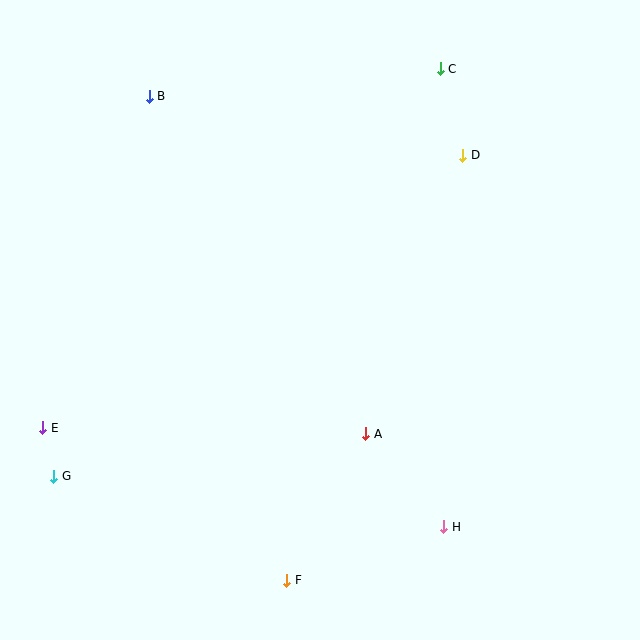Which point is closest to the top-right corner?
Point C is closest to the top-right corner.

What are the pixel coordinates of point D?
Point D is at (463, 155).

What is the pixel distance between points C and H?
The distance between C and H is 458 pixels.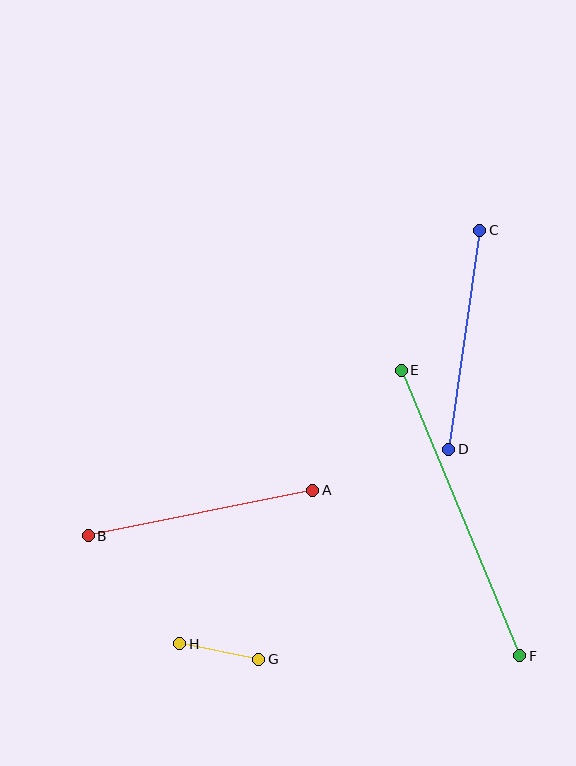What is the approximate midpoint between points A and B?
The midpoint is at approximately (200, 513) pixels.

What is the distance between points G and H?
The distance is approximately 80 pixels.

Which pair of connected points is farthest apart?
Points E and F are farthest apart.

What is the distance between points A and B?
The distance is approximately 229 pixels.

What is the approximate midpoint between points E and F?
The midpoint is at approximately (460, 513) pixels.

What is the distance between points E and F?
The distance is approximately 309 pixels.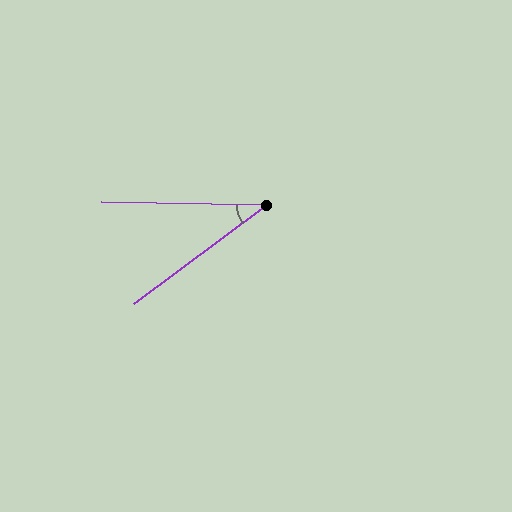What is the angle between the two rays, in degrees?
Approximately 38 degrees.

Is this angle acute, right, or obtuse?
It is acute.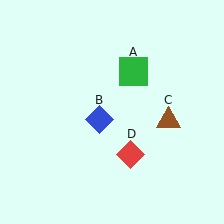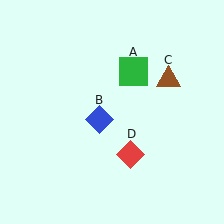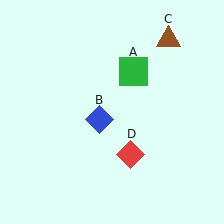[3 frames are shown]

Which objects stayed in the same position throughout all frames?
Green square (object A) and blue diamond (object B) and red diamond (object D) remained stationary.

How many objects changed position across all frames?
1 object changed position: brown triangle (object C).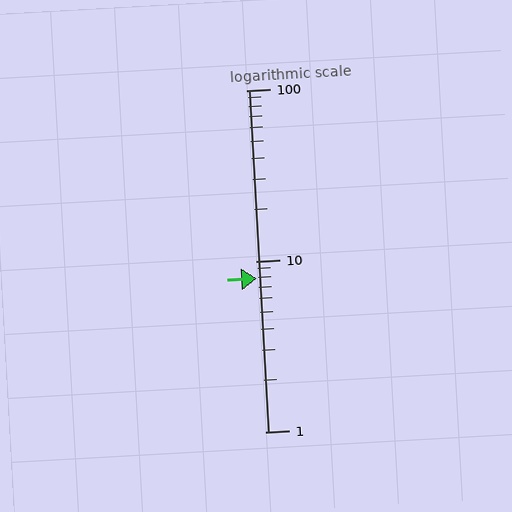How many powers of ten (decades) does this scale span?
The scale spans 2 decades, from 1 to 100.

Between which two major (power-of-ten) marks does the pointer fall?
The pointer is between 1 and 10.